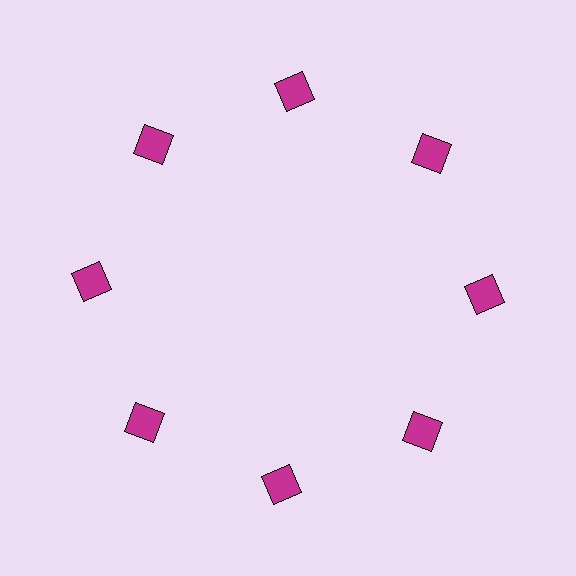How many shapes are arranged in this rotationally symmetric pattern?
There are 8 shapes, arranged in 8 groups of 1.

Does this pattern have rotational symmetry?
Yes, this pattern has 8-fold rotational symmetry. It looks the same after rotating 45 degrees around the center.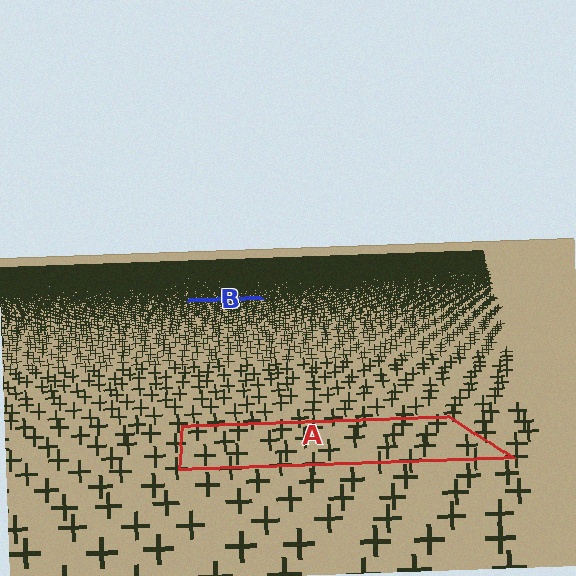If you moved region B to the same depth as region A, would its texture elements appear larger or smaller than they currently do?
They would appear larger. At a closer depth, the same texture elements are projected at a bigger on-screen size.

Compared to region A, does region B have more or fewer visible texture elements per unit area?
Region B has more texture elements per unit area — they are packed more densely because it is farther away.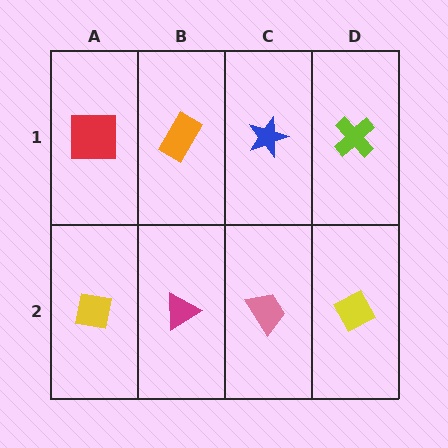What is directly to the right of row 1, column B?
A blue star.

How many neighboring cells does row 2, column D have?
2.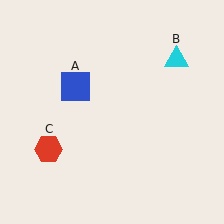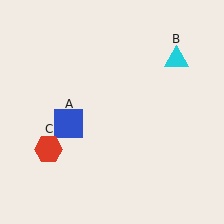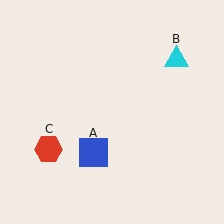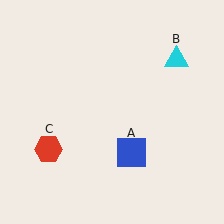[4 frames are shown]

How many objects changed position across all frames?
1 object changed position: blue square (object A).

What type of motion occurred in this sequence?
The blue square (object A) rotated counterclockwise around the center of the scene.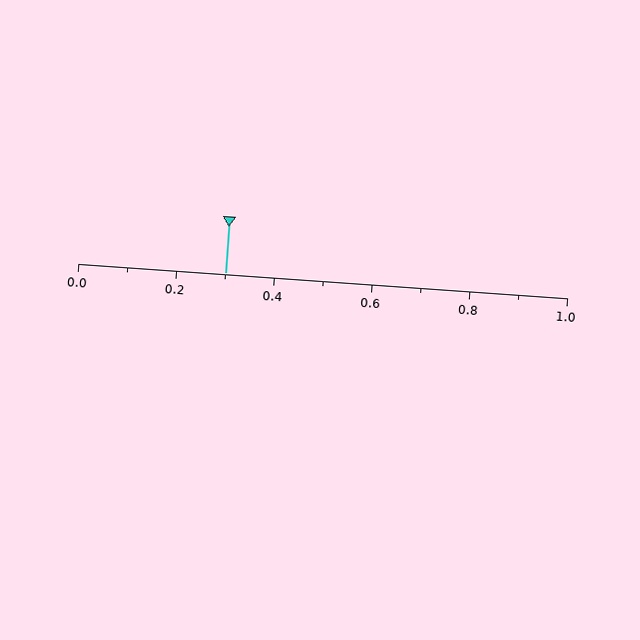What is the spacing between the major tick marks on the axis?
The major ticks are spaced 0.2 apart.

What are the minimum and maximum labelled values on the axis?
The axis runs from 0.0 to 1.0.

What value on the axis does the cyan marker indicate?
The marker indicates approximately 0.3.